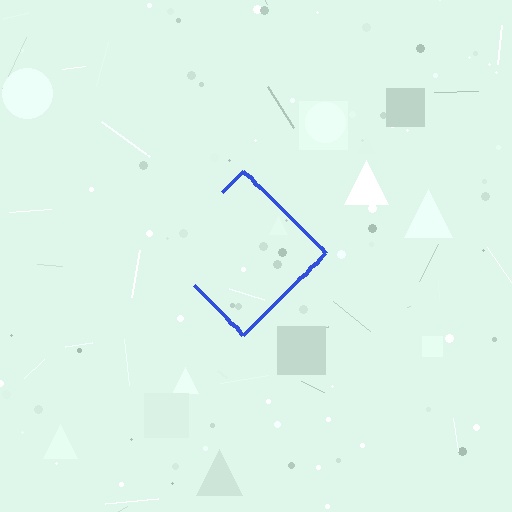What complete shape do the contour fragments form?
The contour fragments form a diamond.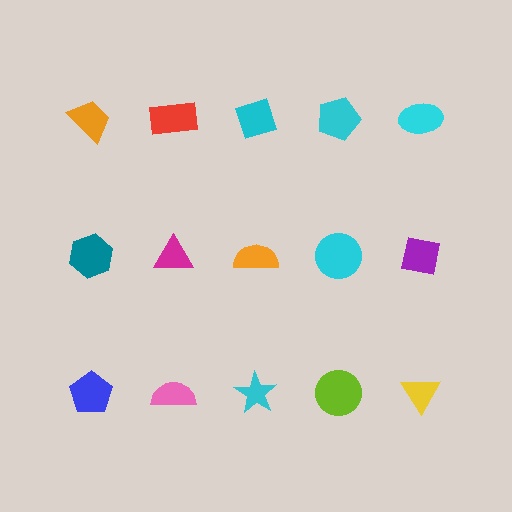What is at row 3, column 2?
A pink semicircle.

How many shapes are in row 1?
5 shapes.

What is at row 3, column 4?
A lime circle.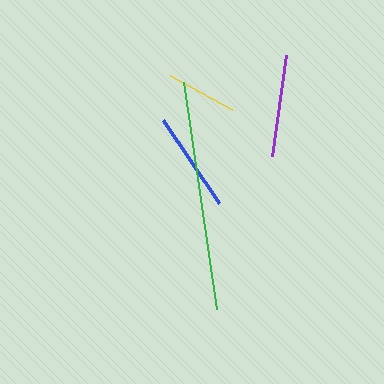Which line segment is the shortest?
The yellow line is the shortest at approximately 71 pixels.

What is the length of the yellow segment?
The yellow segment is approximately 71 pixels long.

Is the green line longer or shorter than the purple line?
The green line is longer than the purple line.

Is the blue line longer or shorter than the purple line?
The purple line is longer than the blue line.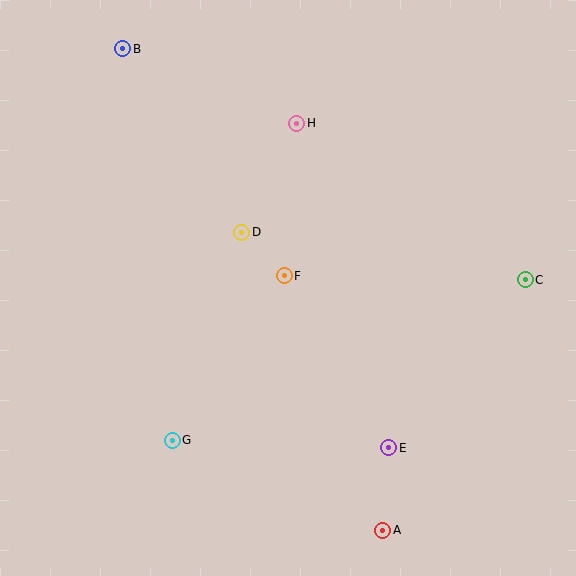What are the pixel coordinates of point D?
Point D is at (242, 232).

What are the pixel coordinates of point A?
Point A is at (383, 530).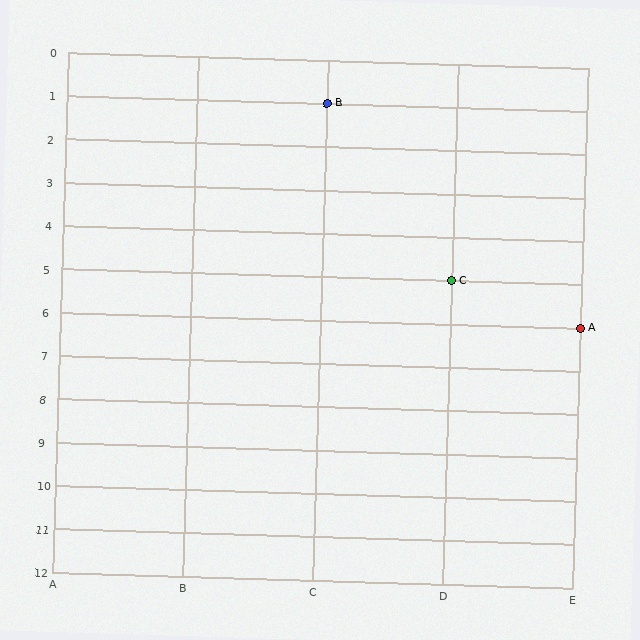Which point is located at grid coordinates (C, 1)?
Point B is at (C, 1).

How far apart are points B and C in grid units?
Points B and C are 1 column and 4 rows apart (about 4.1 grid units diagonally).